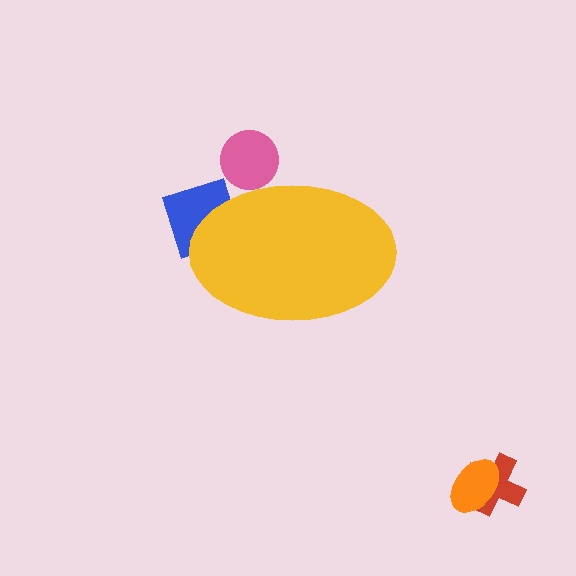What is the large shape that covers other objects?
A yellow ellipse.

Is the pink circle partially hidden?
Yes, the pink circle is partially hidden behind the yellow ellipse.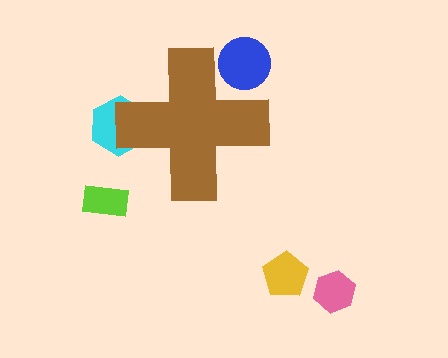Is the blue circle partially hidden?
Yes, the blue circle is partially hidden behind the brown cross.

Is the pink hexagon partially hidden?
No, the pink hexagon is fully visible.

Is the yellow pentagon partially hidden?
No, the yellow pentagon is fully visible.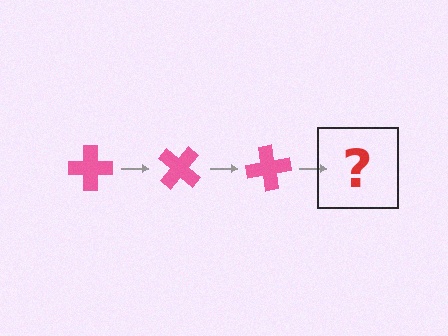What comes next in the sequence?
The next element should be a pink cross rotated 120 degrees.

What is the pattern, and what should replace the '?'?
The pattern is that the cross rotates 40 degrees each step. The '?' should be a pink cross rotated 120 degrees.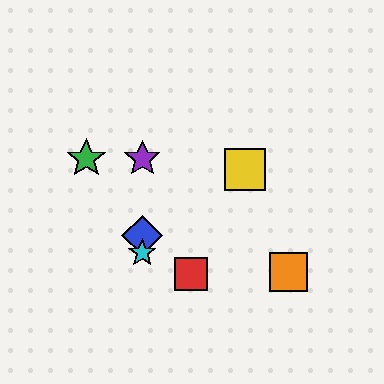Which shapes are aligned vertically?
The blue diamond, the purple star, the cyan star are aligned vertically.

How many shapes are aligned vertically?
3 shapes (the blue diamond, the purple star, the cyan star) are aligned vertically.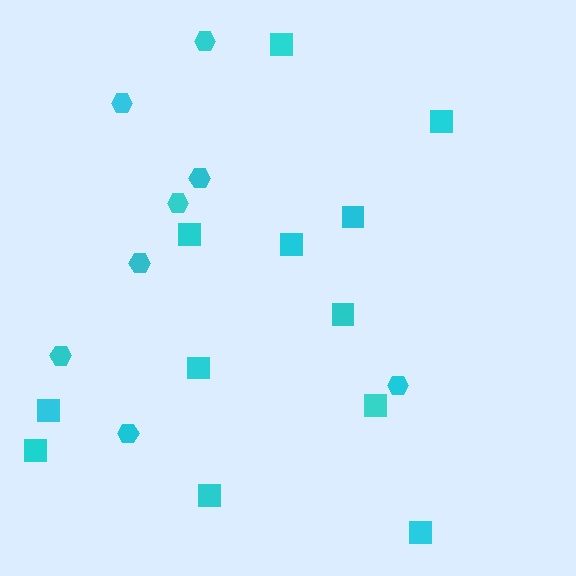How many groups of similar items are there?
There are 2 groups: one group of hexagons (8) and one group of squares (12).